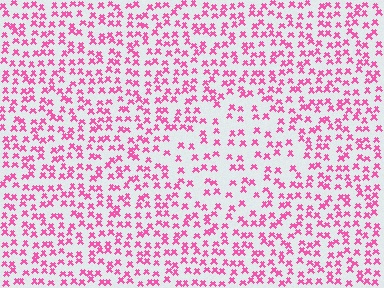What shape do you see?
I see a diamond.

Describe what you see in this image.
The image contains small pink elements arranged at two different densities. A diamond-shaped region is visible where the elements are less densely packed than the surrounding area.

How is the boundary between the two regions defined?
The boundary is defined by a change in element density (approximately 1.7x ratio). All elements are the same color, size, and shape.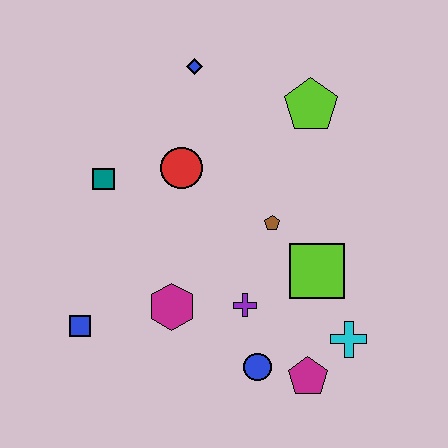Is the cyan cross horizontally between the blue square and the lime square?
No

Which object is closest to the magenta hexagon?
The purple cross is closest to the magenta hexagon.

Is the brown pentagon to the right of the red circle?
Yes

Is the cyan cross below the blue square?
Yes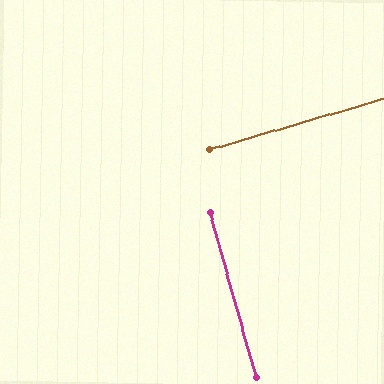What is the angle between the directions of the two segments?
Approximately 89 degrees.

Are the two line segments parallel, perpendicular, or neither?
Perpendicular — they meet at approximately 89°.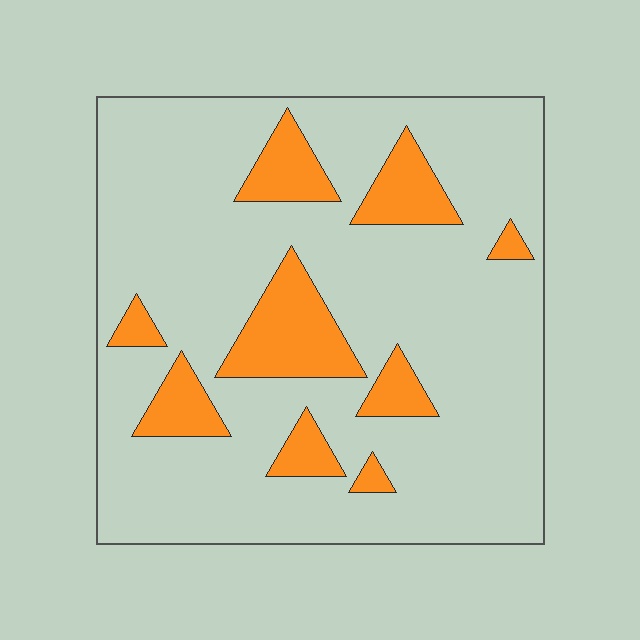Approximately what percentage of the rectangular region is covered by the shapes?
Approximately 20%.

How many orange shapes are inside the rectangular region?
9.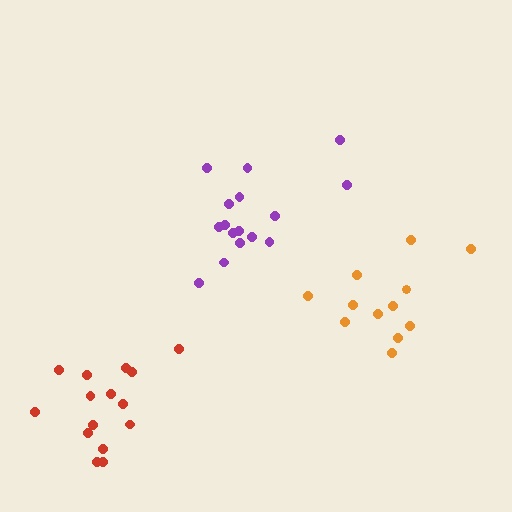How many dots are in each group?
Group 1: 12 dots, Group 2: 16 dots, Group 3: 15 dots (43 total).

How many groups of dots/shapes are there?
There are 3 groups.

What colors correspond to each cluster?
The clusters are colored: orange, purple, red.